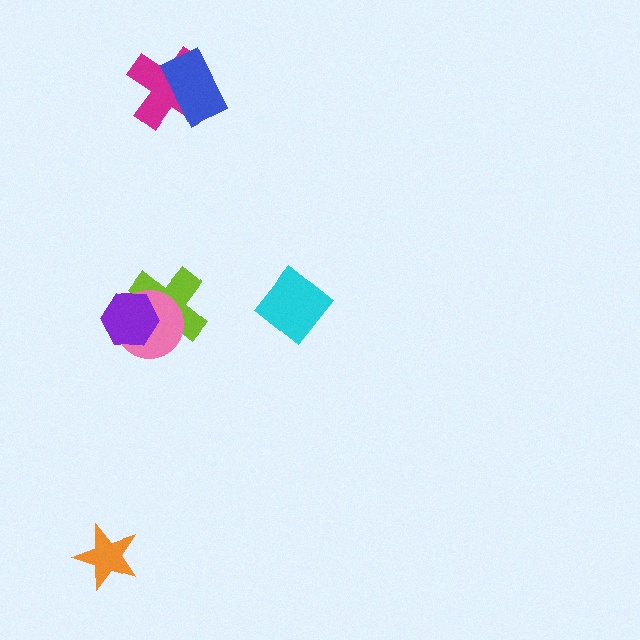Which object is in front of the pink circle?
The purple hexagon is in front of the pink circle.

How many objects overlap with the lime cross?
2 objects overlap with the lime cross.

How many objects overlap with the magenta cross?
1 object overlaps with the magenta cross.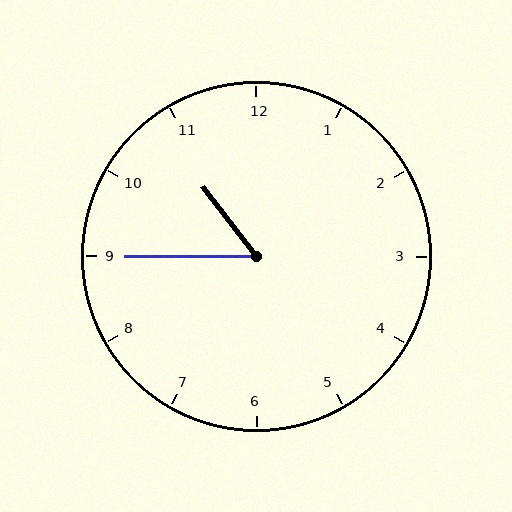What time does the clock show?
10:45.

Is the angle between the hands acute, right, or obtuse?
It is acute.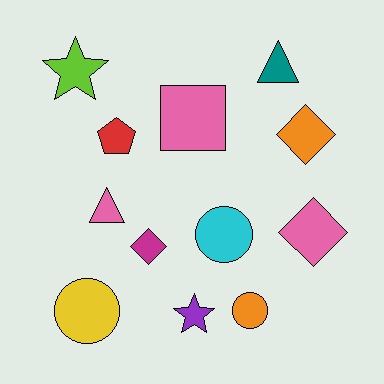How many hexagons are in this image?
There are no hexagons.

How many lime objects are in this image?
There is 1 lime object.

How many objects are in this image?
There are 12 objects.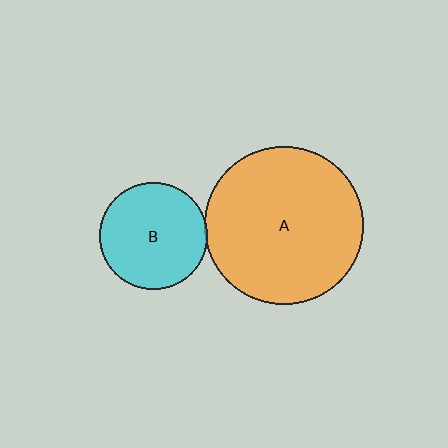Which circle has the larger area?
Circle A (orange).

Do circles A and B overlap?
Yes.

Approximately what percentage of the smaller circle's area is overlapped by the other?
Approximately 5%.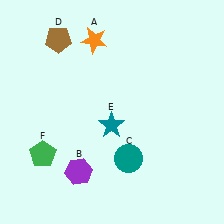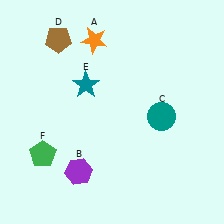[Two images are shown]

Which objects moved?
The objects that moved are: the teal circle (C), the teal star (E).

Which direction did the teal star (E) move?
The teal star (E) moved up.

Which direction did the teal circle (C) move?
The teal circle (C) moved up.